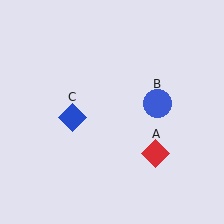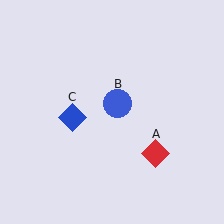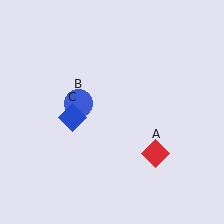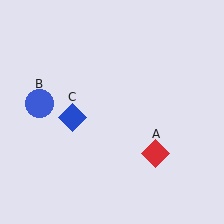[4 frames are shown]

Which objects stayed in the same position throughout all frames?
Red diamond (object A) and blue diamond (object C) remained stationary.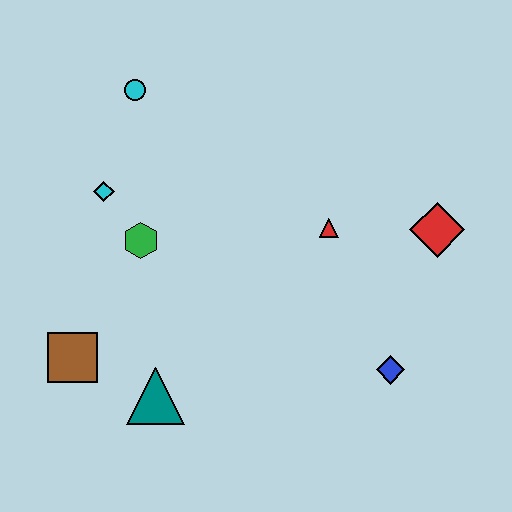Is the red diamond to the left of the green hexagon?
No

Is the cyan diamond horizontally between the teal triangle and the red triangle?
No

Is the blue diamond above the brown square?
No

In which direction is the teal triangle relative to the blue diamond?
The teal triangle is to the left of the blue diamond.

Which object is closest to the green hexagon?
The cyan diamond is closest to the green hexagon.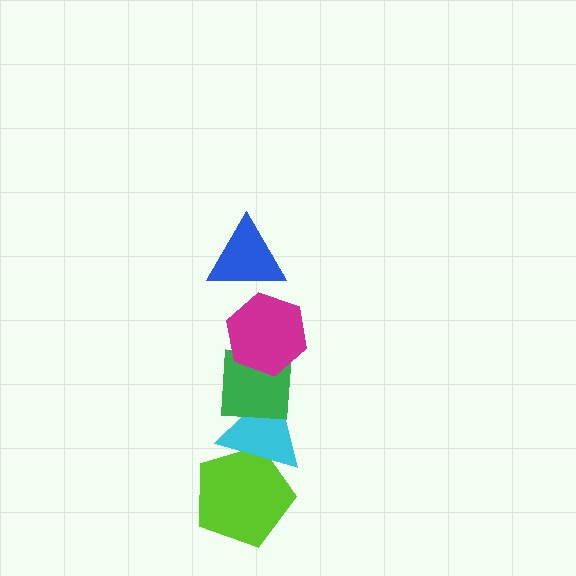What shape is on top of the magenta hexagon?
The blue triangle is on top of the magenta hexagon.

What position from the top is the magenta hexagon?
The magenta hexagon is 2nd from the top.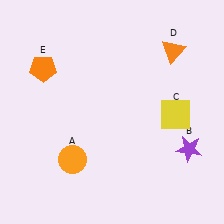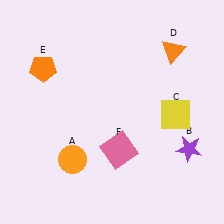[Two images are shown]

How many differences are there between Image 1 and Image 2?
There is 1 difference between the two images.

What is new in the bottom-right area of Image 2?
A pink square (F) was added in the bottom-right area of Image 2.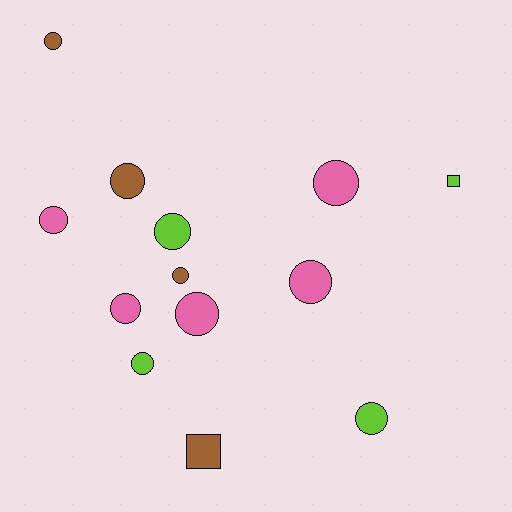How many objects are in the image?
There are 13 objects.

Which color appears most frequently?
Pink, with 5 objects.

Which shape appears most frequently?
Circle, with 11 objects.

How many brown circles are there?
There are 3 brown circles.